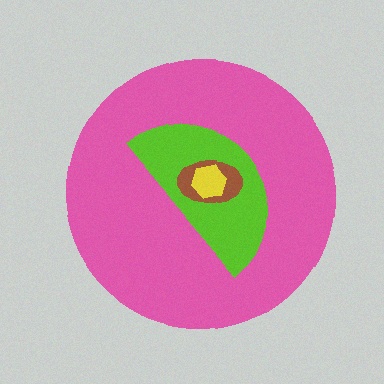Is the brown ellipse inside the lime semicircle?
Yes.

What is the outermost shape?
The pink circle.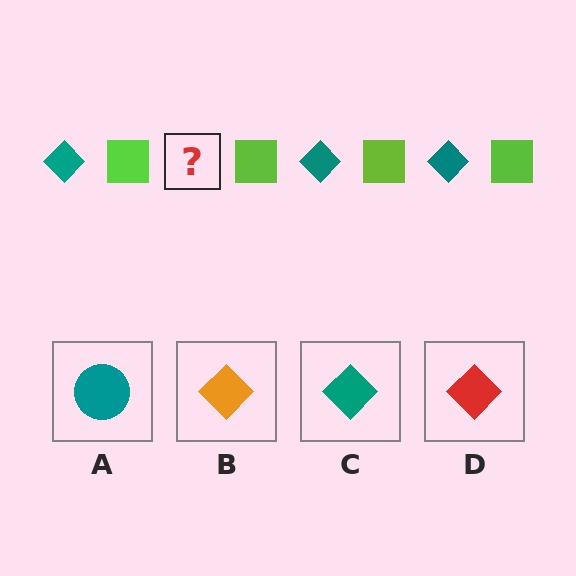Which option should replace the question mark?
Option C.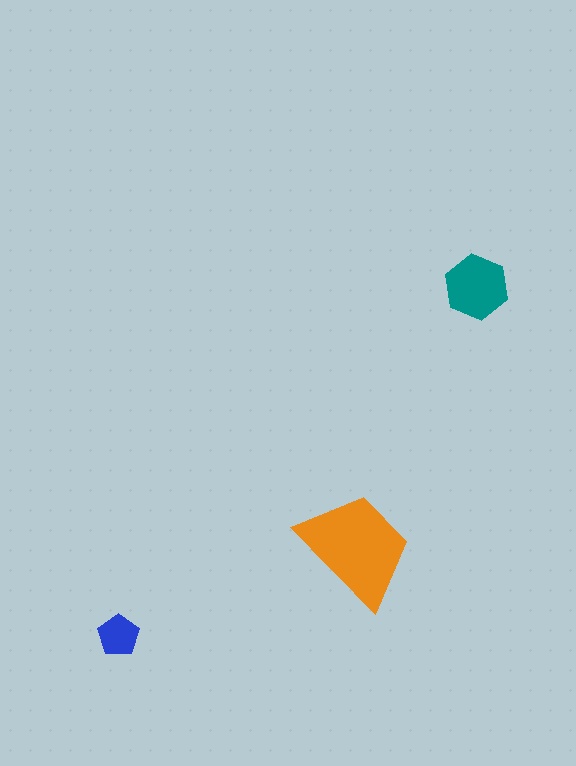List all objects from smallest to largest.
The blue pentagon, the teal hexagon, the orange trapezoid.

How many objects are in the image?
There are 3 objects in the image.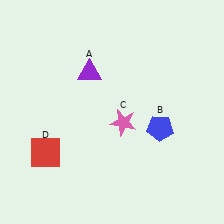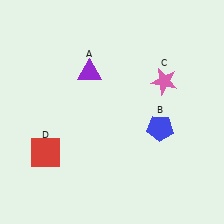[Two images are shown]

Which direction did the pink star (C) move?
The pink star (C) moved right.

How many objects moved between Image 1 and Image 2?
1 object moved between the two images.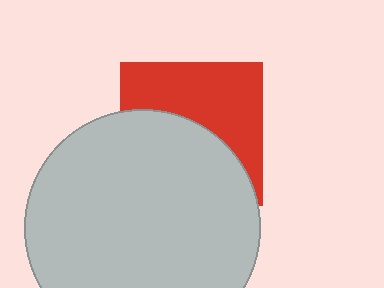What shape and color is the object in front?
The object in front is a light gray circle.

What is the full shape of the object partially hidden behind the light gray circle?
The partially hidden object is a red square.